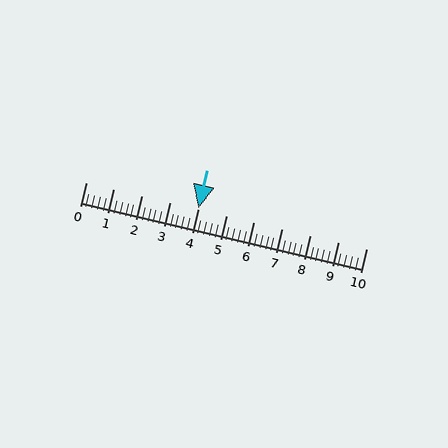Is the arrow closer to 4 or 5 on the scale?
The arrow is closer to 4.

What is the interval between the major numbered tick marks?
The major tick marks are spaced 1 units apart.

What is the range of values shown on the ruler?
The ruler shows values from 0 to 10.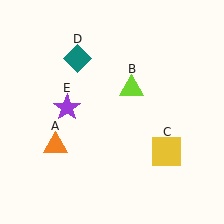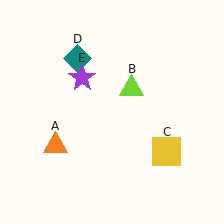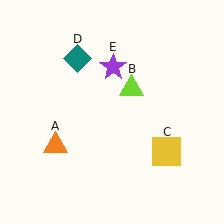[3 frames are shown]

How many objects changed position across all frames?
1 object changed position: purple star (object E).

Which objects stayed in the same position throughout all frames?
Orange triangle (object A) and lime triangle (object B) and yellow square (object C) and teal diamond (object D) remained stationary.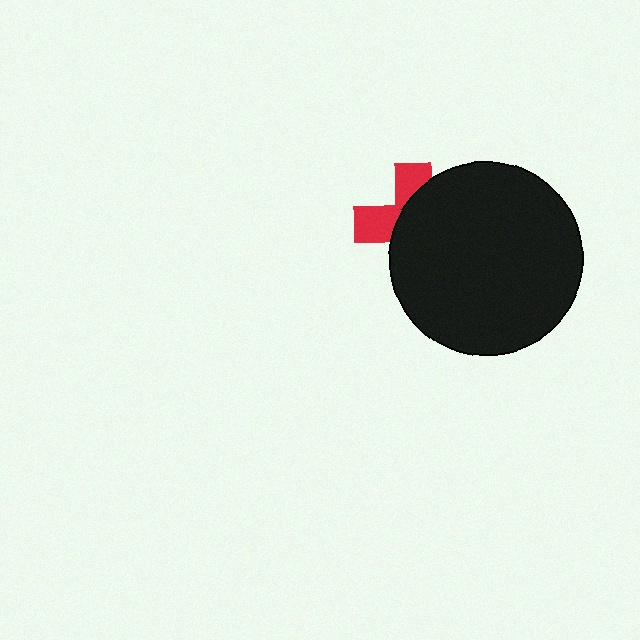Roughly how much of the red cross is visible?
A small part of it is visible (roughly 35%).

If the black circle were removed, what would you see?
You would see the complete red cross.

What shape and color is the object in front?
The object in front is a black circle.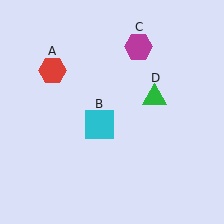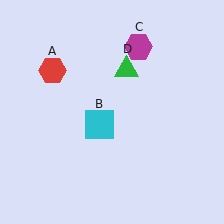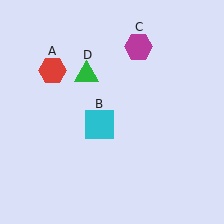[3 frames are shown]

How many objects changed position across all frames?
1 object changed position: green triangle (object D).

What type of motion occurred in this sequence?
The green triangle (object D) rotated counterclockwise around the center of the scene.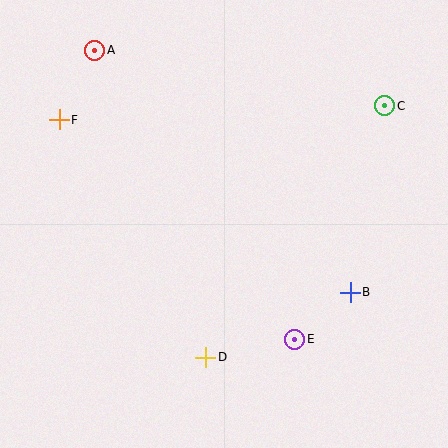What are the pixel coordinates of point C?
Point C is at (385, 106).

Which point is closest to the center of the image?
Point D at (206, 357) is closest to the center.